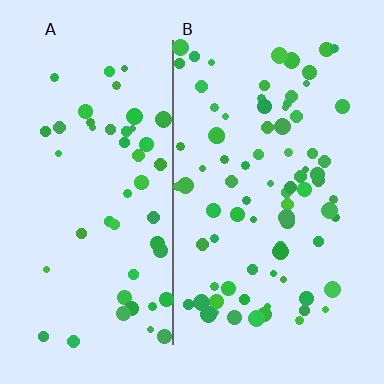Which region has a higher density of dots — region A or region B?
B (the right).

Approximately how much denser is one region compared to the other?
Approximately 1.6× — region B over region A.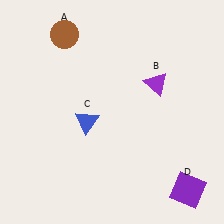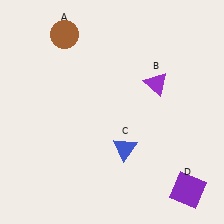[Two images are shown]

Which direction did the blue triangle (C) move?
The blue triangle (C) moved right.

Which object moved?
The blue triangle (C) moved right.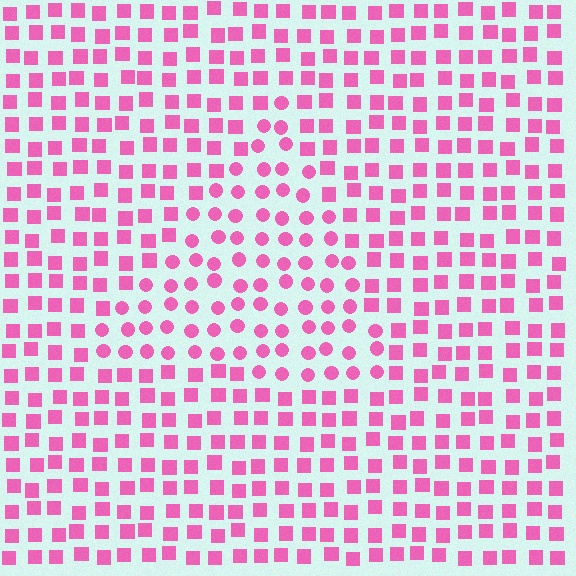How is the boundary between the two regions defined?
The boundary is defined by a change in element shape: circles inside vs. squares outside. All elements share the same color and spacing.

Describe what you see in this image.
The image is filled with small pink elements arranged in a uniform grid. A triangle-shaped region contains circles, while the surrounding area contains squares. The boundary is defined purely by the change in element shape.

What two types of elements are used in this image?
The image uses circles inside the triangle region and squares outside it.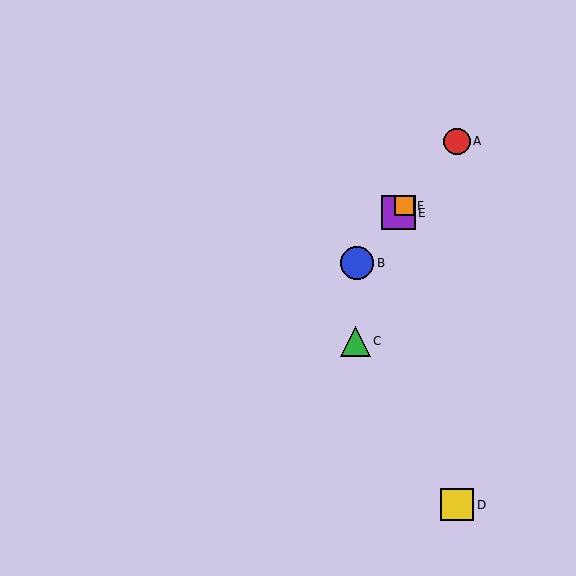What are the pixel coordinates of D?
Object D is at (457, 505).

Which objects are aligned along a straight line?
Objects A, B, E, F are aligned along a straight line.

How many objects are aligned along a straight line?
4 objects (A, B, E, F) are aligned along a straight line.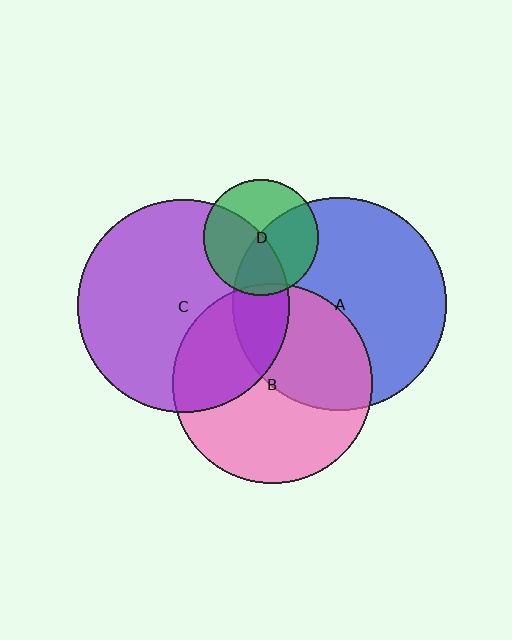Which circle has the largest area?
Circle A (blue).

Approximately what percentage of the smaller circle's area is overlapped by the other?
Approximately 45%.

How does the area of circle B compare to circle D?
Approximately 3.0 times.